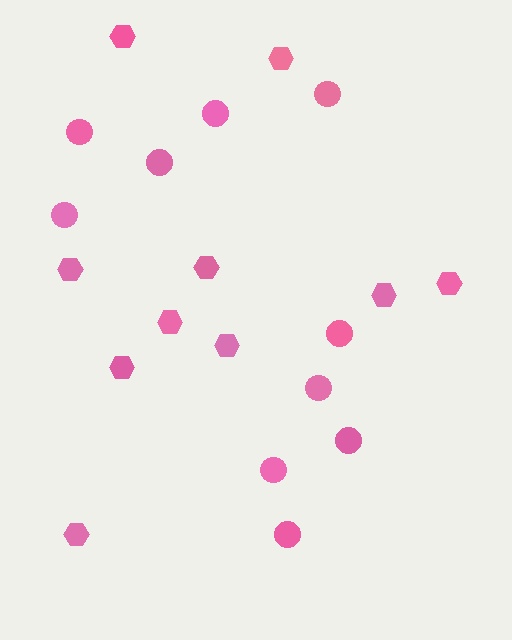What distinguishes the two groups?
There are 2 groups: one group of hexagons (10) and one group of circles (10).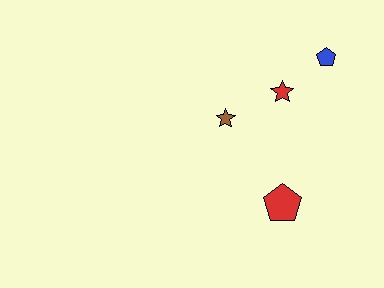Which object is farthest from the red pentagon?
The blue pentagon is farthest from the red pentagon.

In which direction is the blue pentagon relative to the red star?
The blue pentagon is to the right of the red star.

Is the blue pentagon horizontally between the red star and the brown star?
No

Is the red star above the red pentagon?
Yes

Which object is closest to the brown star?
The red star is closest to the brown star.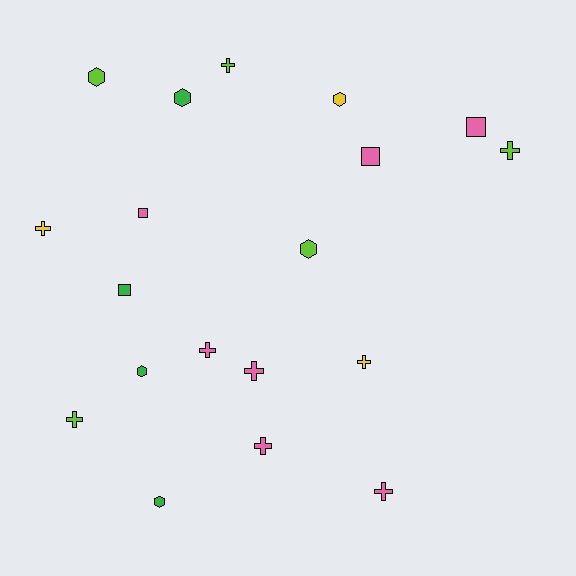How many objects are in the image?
There are 19 objects.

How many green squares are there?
There is 1 green square.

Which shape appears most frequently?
Cross, with 9 objects.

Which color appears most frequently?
Pink, with 7 objects.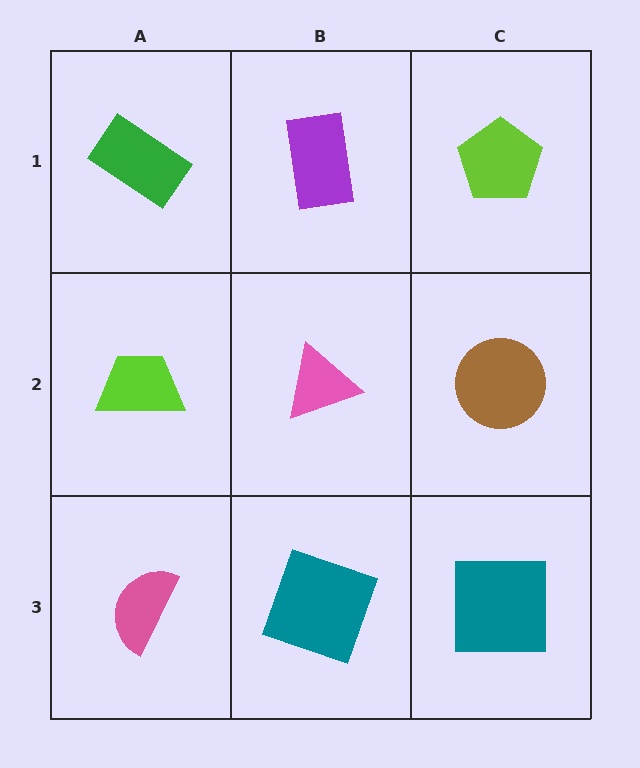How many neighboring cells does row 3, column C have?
2.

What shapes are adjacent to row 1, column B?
A pink triangle (row 2, column B), a green rectangle (row 1, column A), a lime pentagon (row 1, column C).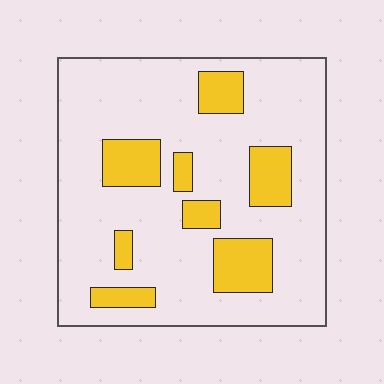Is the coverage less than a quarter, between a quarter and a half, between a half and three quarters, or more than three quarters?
Less than a quarter.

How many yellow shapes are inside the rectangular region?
8.